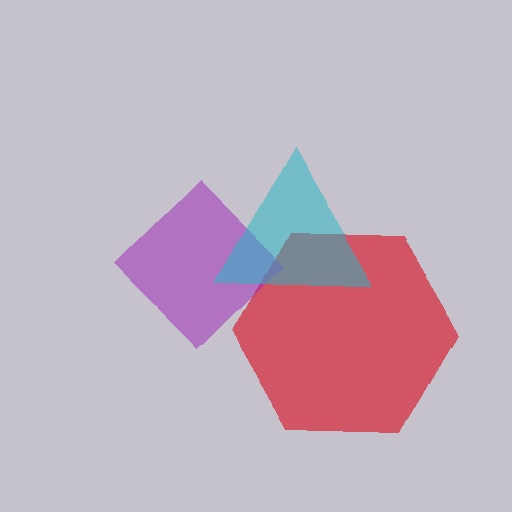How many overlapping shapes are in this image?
There are 3 overlapping shapes in the image.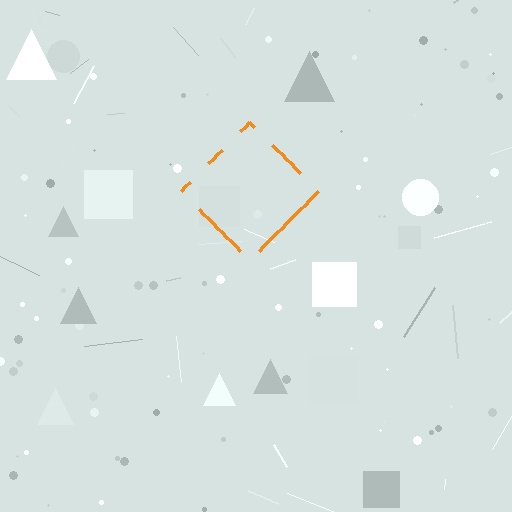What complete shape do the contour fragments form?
The contour fragments form a diamond.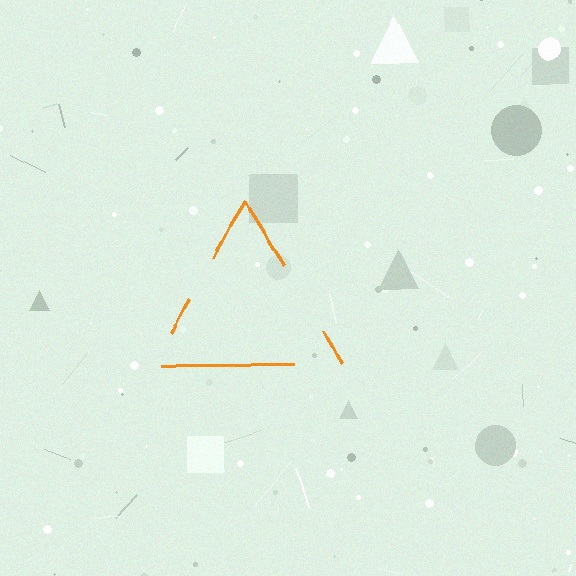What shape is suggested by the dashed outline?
The dashed outline suggests a triangle.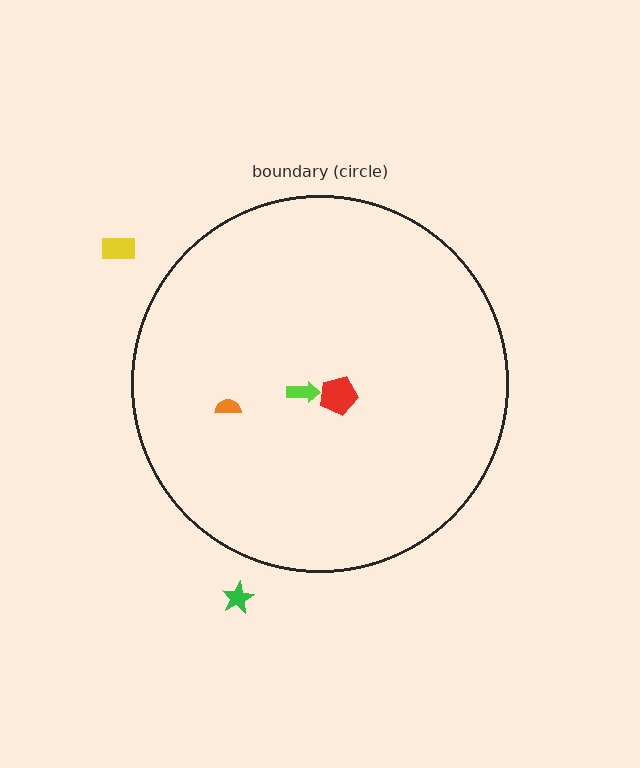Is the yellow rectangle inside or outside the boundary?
Outside.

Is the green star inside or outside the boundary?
Outside.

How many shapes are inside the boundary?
3 inside, 2 outside.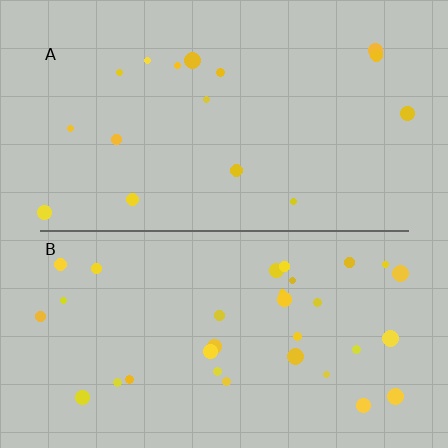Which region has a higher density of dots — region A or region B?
B (the bottom).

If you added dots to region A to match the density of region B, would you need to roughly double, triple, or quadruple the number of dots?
Approximately double.